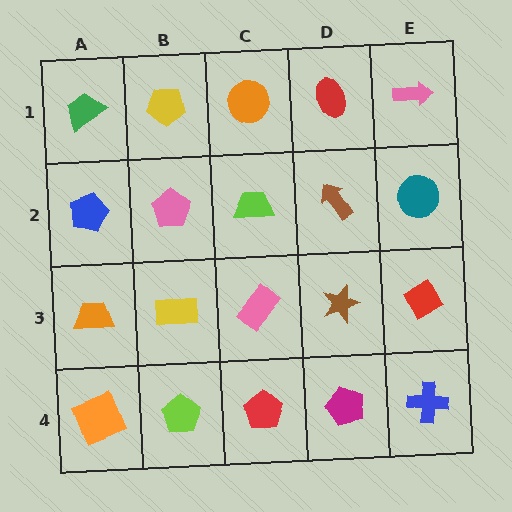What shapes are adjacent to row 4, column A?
An orange trapezoid (row 3, column A), a lime pentagon (row 4, column B).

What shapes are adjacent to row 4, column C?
A pink rectangle (row 3, column C), a lime pentagon (row 4, column B), a magenta pentagon (row 4, column D).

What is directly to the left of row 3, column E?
A brown star.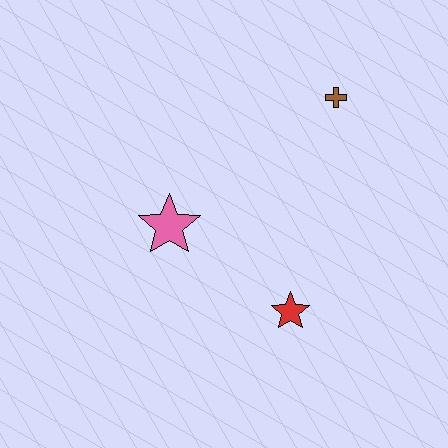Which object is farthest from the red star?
The brown cross is farthest from the red star.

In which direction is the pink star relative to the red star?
The pink star is to the left of the red star.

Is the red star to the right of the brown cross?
No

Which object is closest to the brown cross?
The pink star is closest to the brown cross.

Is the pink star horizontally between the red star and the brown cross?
No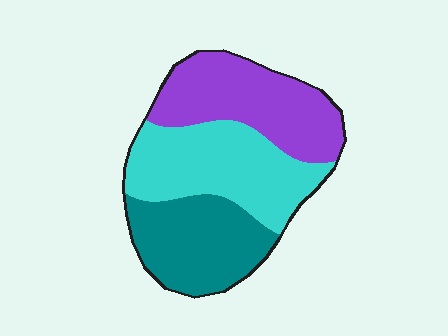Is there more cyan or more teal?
Cyan.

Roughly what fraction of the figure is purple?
Purple covers roughly 35% of the figure.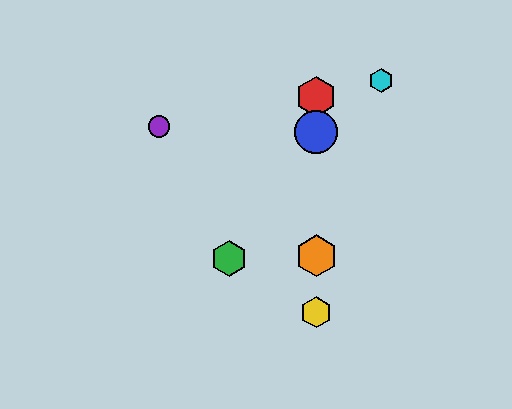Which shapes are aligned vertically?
The red hexagon, the blue circle, the yellow hexagon, the orange hexagon are aligned vertically.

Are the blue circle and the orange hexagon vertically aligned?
Yes, both are at x≈316.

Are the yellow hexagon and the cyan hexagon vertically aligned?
No, the yellow hexagon is at x≈316 and the cyan hexagon is at x≈381.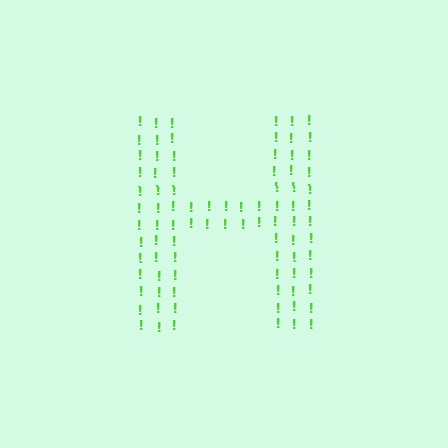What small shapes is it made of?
It is made of small exclamation marks.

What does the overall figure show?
The overall figure shows the letter H.